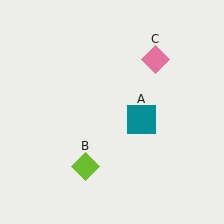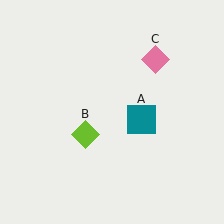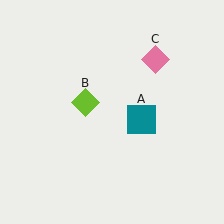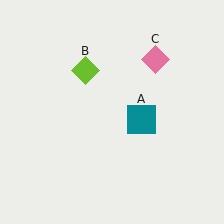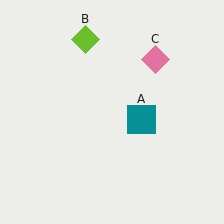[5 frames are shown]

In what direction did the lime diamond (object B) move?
The lime diamond (object B) moved up.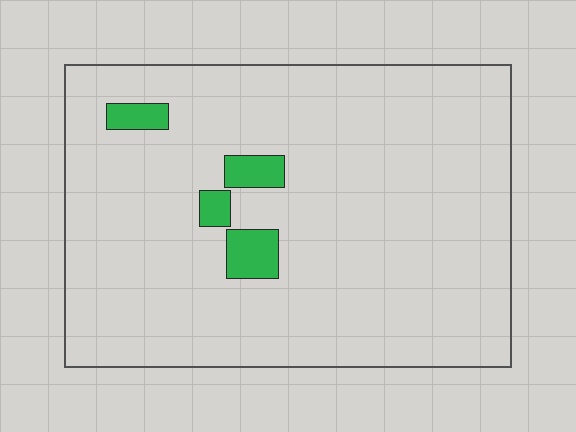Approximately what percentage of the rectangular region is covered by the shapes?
Approximately 5%.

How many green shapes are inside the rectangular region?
4.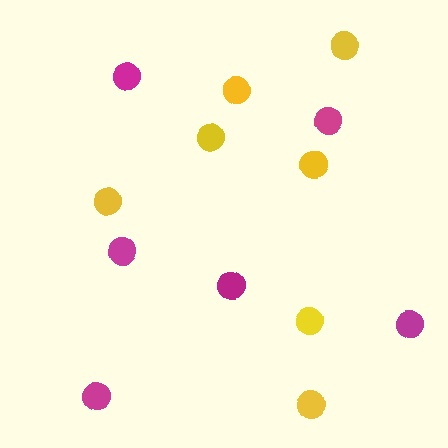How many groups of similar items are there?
There are 2 groups: one group of magenta circles (6) and one group of yellow circles (7).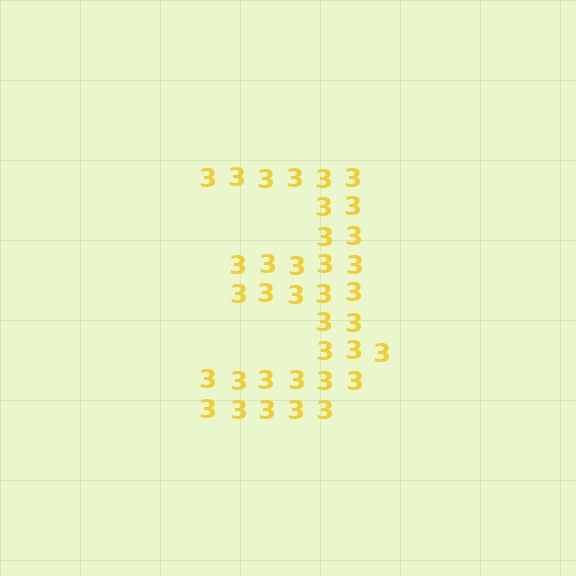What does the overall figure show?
The overall figure shows the digit 3.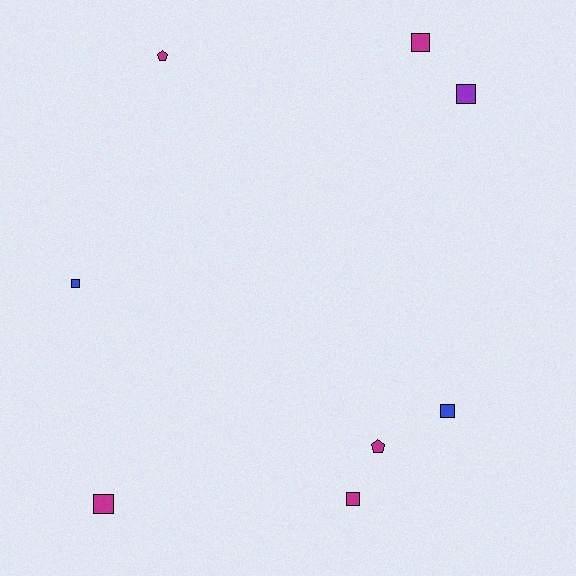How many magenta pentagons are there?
There are 2 magenta pentagons.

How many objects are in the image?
There are 8 objects.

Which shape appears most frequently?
Square, with 6 objects.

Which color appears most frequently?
Magenta, with 5 objects.